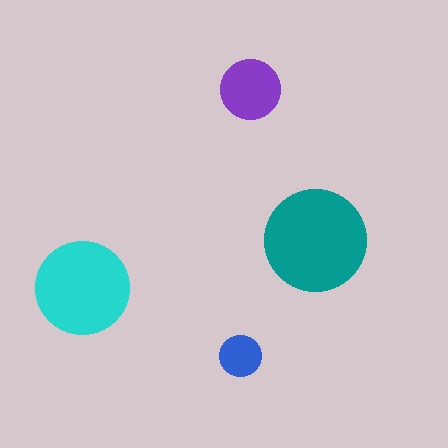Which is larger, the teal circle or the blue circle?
The teal one.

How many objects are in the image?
There are 4 objects in the image.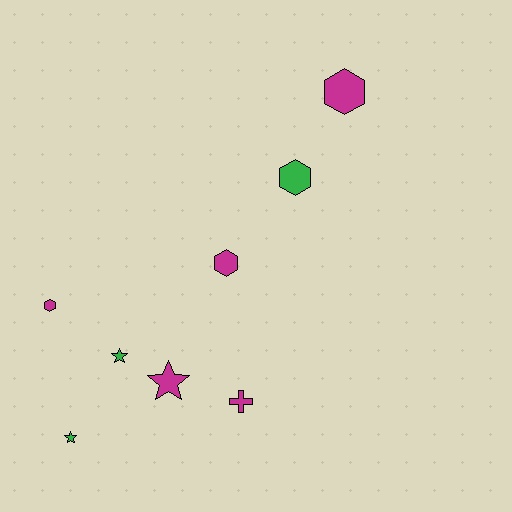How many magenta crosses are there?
There is 1 magenta cross.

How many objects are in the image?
There are 8 objects.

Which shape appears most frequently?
Hexagon, with 4 objects.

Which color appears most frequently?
Magenta, with 5 objects.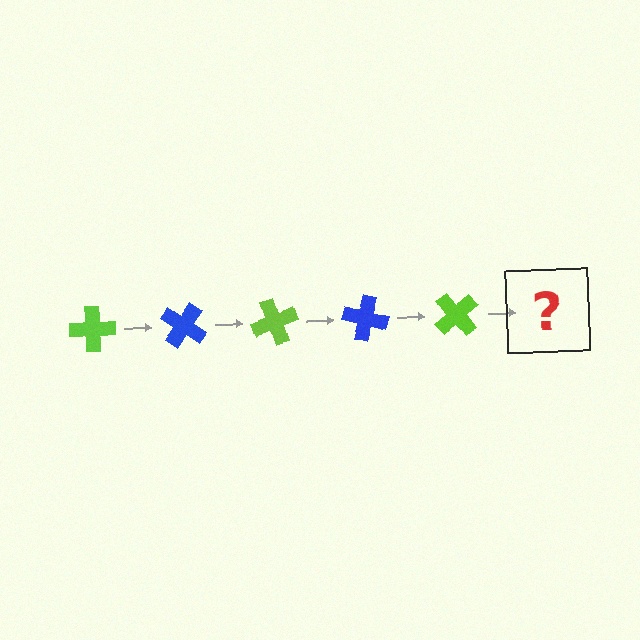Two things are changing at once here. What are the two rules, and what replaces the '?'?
The two rules are that it rotates 35 degrees each step and the color cycles through lime and blue. The '?' should be a blue cross, rotated 175 degrees from the start.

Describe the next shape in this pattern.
It should be a blue cross, rotated 175 degrees from the start.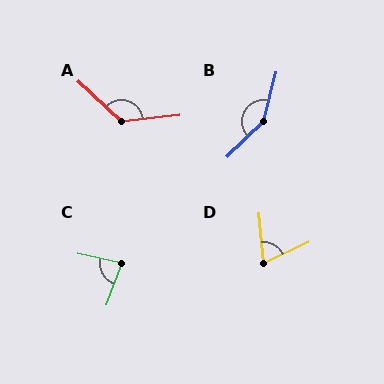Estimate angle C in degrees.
Approximately 83 degrees.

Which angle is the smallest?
D, at approximately 70 degrees.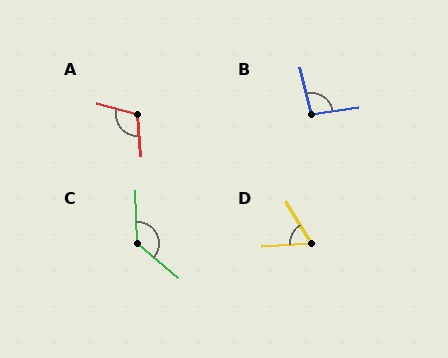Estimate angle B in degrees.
Approximately 96 degrees.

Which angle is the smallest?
D, at approximately 62 degrees.